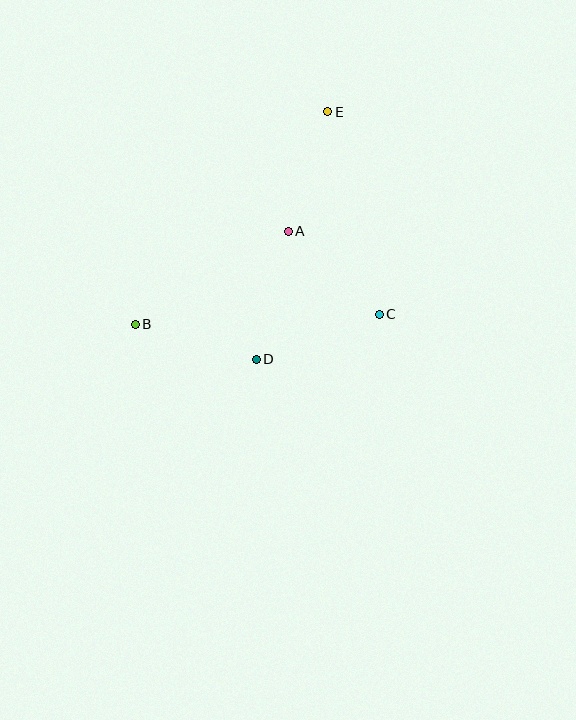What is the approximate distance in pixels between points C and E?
The distance between C and E is approximately 209 pixels.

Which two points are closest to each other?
Points A and C are closest to each other.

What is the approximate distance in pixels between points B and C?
The distance between B and C is approximately 244 pixels.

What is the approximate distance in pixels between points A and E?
The distance between A and E is approximately 126 pixels.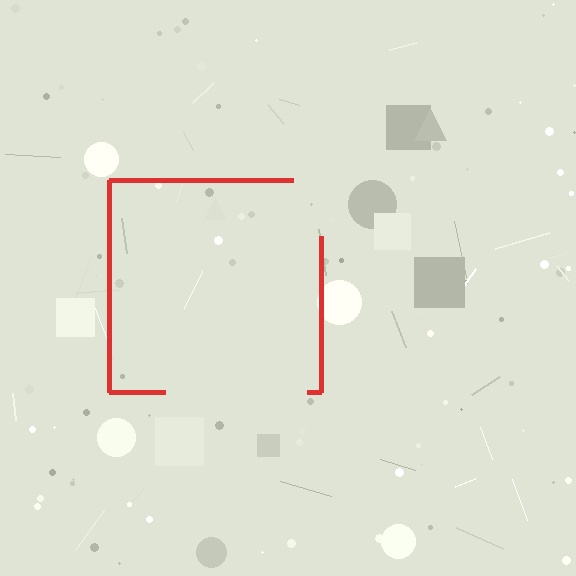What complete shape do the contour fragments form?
The contour fragments form a square.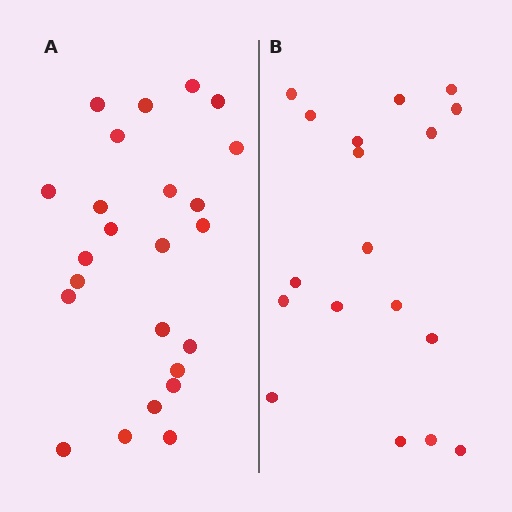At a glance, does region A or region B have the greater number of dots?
Region A (the left region) has more dots.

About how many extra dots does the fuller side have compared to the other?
Region A has about 6 more dots than region B.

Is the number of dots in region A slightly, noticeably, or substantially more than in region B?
Region A has noticeably more, but not dramatically so. The ratio is roughly 1.3 to 1.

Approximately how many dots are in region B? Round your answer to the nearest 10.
About 20 dots. (The exact count is 18, which rounds to 20.)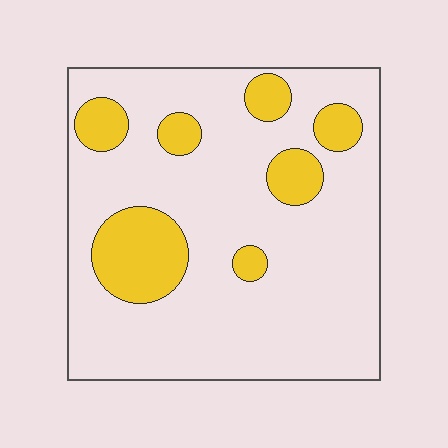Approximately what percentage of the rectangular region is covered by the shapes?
Approximately 20%.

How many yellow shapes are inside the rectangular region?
7.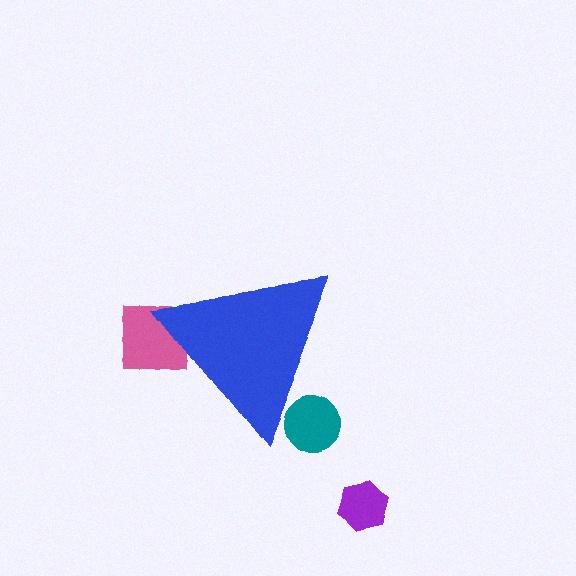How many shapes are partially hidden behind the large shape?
2 shapes are partially hidden.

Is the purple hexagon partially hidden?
No, the purple hexagon is fully visible.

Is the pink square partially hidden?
Yes, the pink square is partially hidden behind the blue triangle.